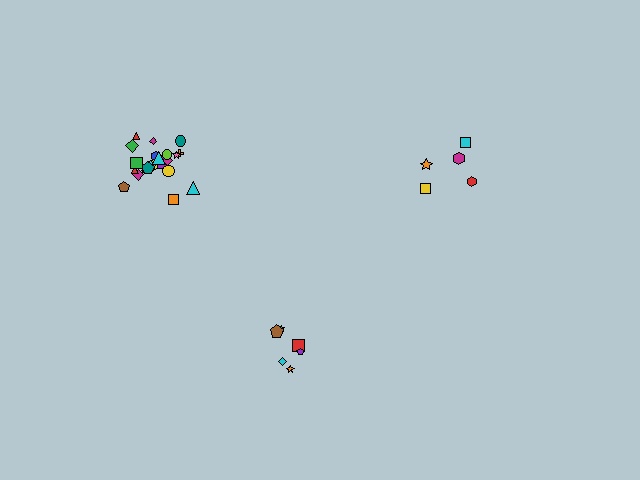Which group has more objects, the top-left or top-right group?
The top-left group.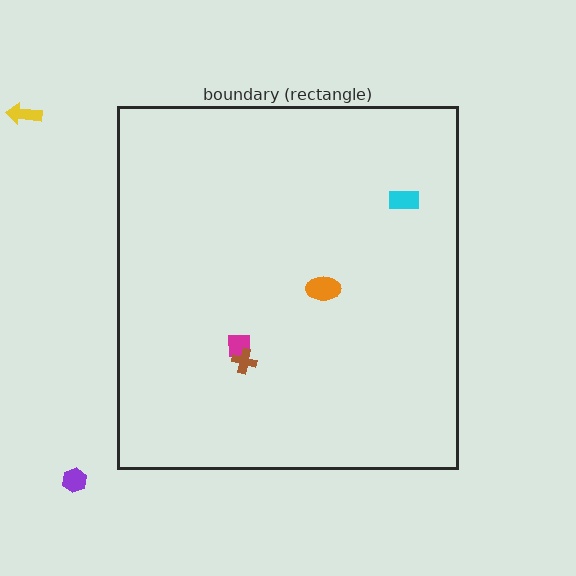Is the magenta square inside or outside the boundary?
Inside.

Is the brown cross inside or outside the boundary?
Inside.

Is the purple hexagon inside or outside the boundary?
Outside.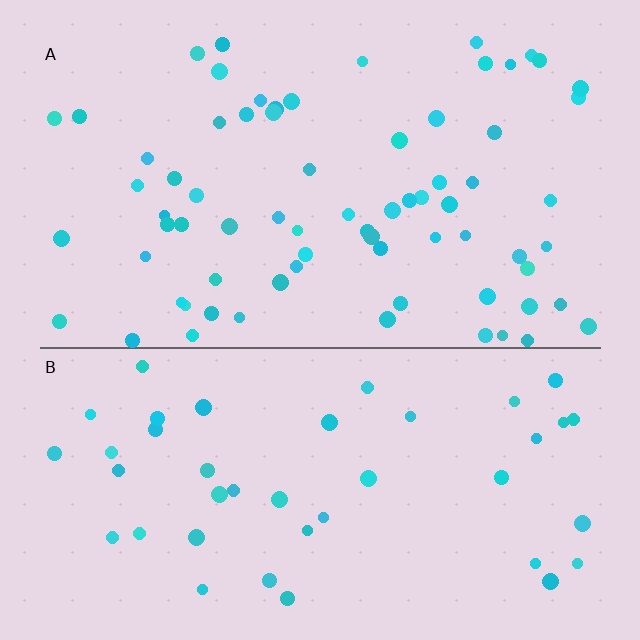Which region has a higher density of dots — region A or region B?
A (the top).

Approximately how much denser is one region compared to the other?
Approximately 1.7× — region A over region B.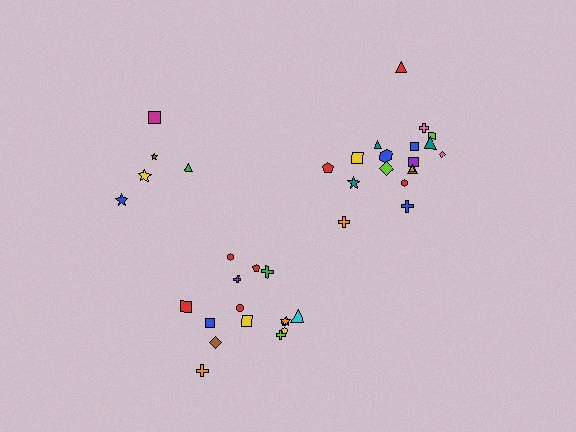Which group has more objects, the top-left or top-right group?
The top-right group.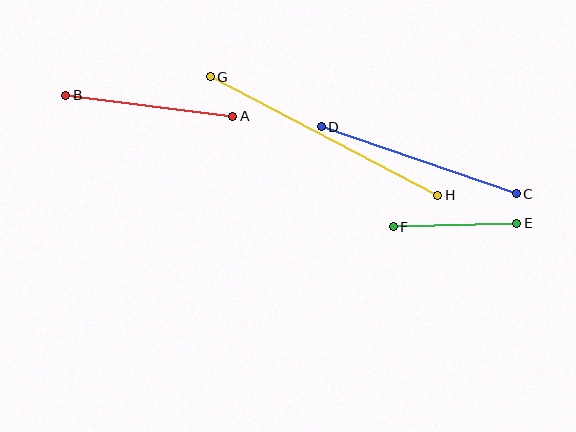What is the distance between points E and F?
The distance is approximately 123 pixels.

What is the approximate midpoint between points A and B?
The midpoint is at approximately (149, 106) pixels.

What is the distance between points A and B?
The distance is approximately 168 pixels.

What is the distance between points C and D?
The distance is approximately 206 pixels.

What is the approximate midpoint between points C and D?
The midpoint is at approximately (419, 160) pixels.